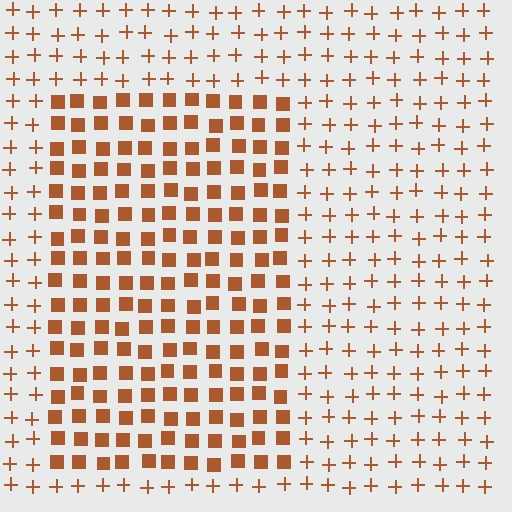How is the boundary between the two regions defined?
The boundary is defined by a change in element shape: squares inside vs. plus signs outside. All elements share the same color and spacing.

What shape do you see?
I see a rectangle.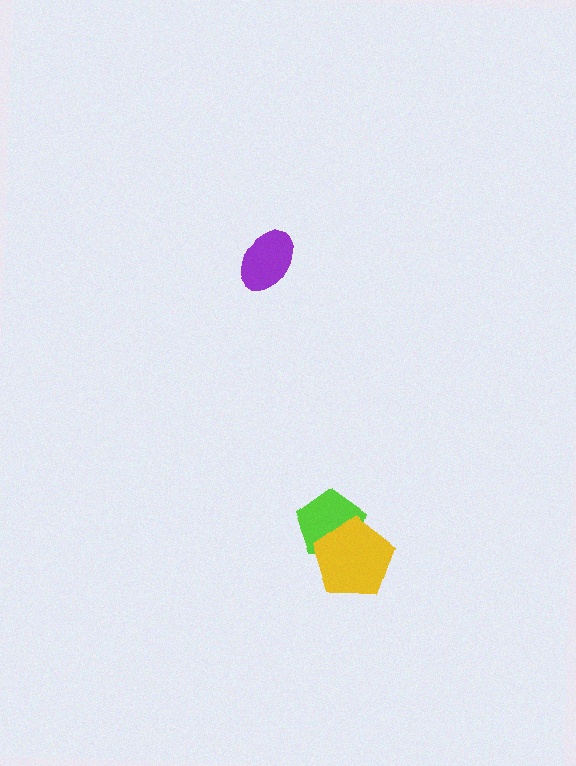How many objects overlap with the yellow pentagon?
1 object overlaps with the yellow pentagon.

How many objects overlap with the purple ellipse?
0 objects overlap with the purple ellipse.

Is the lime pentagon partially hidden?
Yes, it is partially covered by another shape.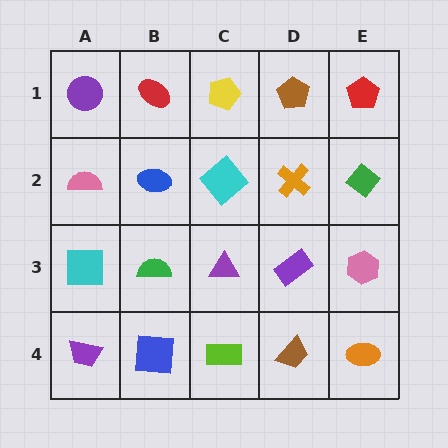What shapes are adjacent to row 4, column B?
A green semicircle (row 3, column B), a purple trapezoid (row 4, column A), a lime rectangle (row 4, column C).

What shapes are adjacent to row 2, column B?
A red ellipse (row 1, column B), a green semicircle (row 3, column B), a pink semicircle (row 2, column A), a cyan diamond (row 2, column C).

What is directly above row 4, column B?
A green semicircle.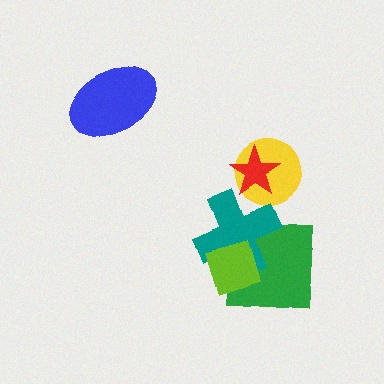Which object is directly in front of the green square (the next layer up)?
The teal cross is directly in front of the green square.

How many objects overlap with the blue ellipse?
0 objects overlap with the blue ellipse.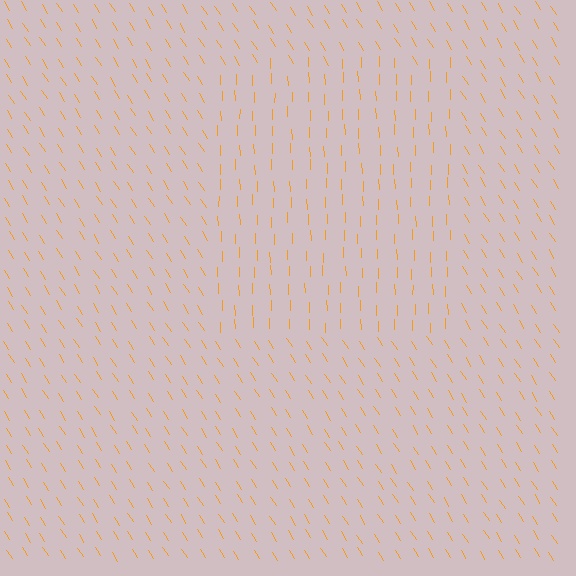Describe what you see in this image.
The image is filled with small orange line segments. A rectangle region in the image has lines oriented differently from the surrounding lines, creating a visible texture boundary.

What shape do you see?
I see a rectangle.